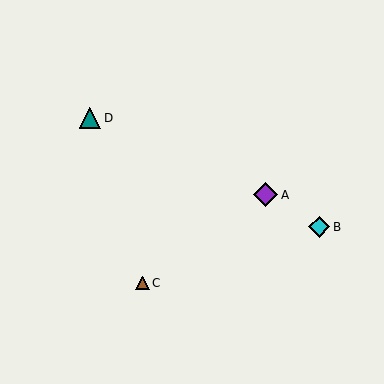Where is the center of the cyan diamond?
The center of the cyan diamond is at (319, 227).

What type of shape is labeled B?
Shape B is a cyan diamond.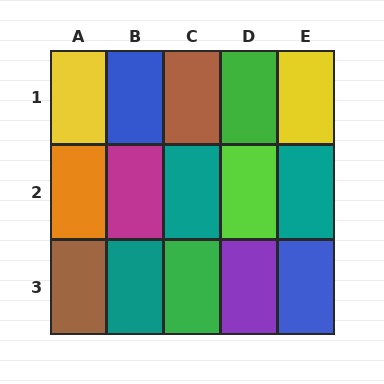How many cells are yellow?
2 cells are yellow.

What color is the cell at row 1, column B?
Blue.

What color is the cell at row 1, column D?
Green.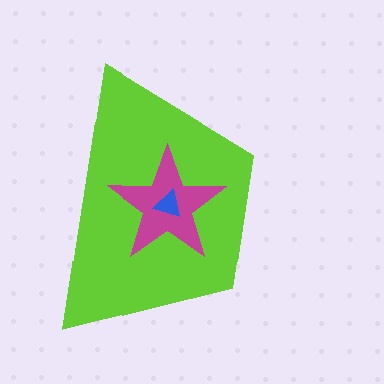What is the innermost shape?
The blue triangle.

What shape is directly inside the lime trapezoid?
The magenta star.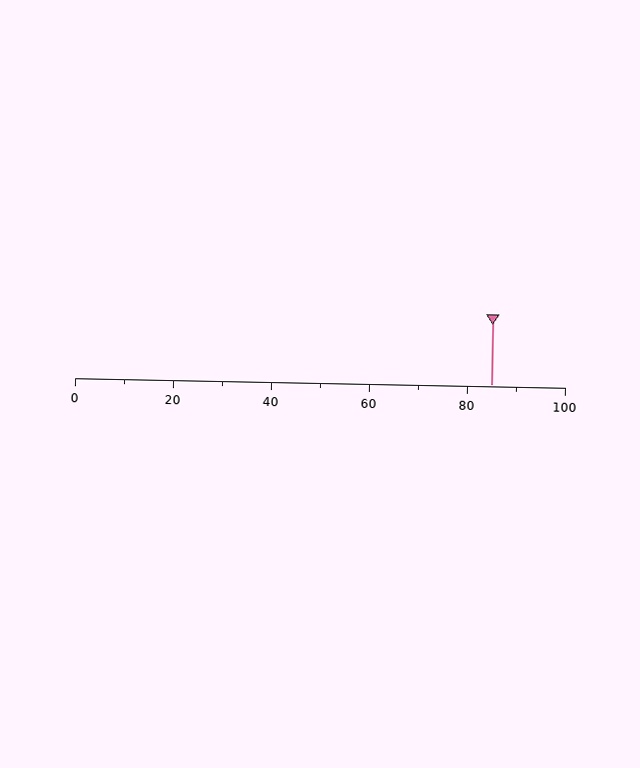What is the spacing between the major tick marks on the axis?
The major ticks are spaced 20 apart.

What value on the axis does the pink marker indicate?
The marker indicates approximately 85.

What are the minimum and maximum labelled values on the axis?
The axis runs from 0 to 100.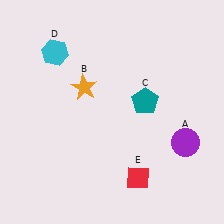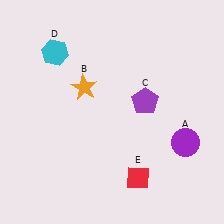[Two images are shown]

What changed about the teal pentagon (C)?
In Image 1, C is teal. In Image 2, it changed to purple.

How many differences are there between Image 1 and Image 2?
There is 1 difference between the two images.